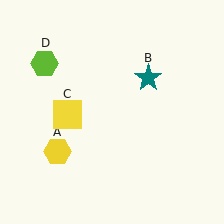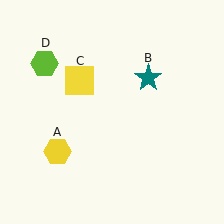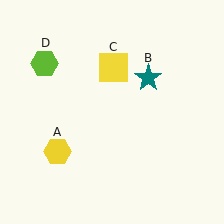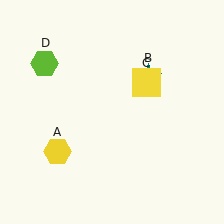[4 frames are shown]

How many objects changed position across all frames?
1 object changed position: yellow square (object C).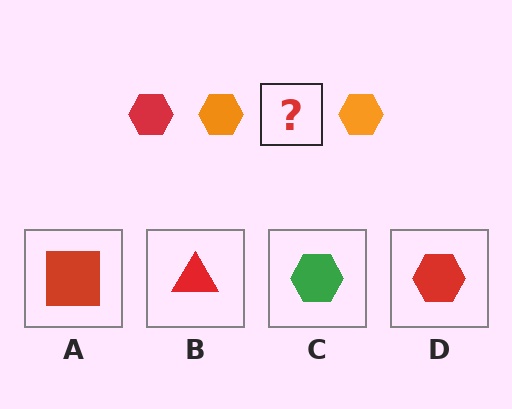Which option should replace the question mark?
Option D.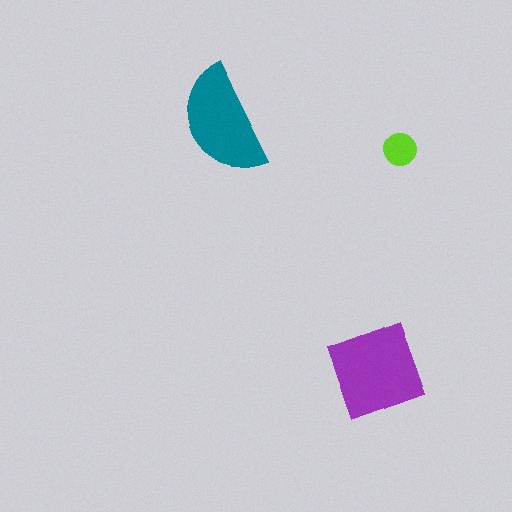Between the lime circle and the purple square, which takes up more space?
The purple square.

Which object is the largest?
The purple square.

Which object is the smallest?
The lime circle.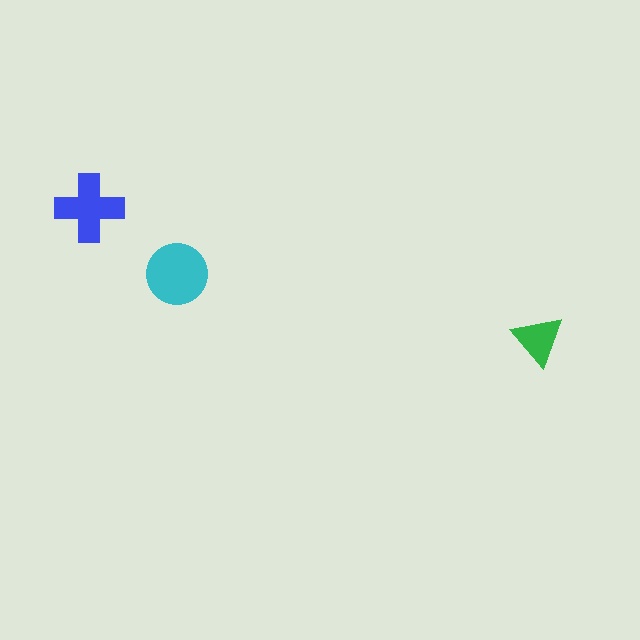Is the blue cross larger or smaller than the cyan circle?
Smaller.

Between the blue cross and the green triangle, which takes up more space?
The blue cross.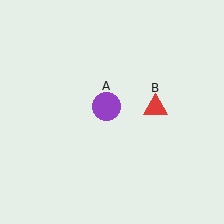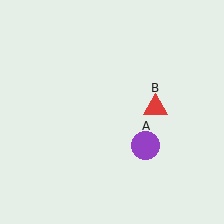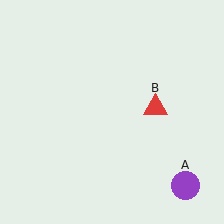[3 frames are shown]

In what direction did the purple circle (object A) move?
The purple circle (object A) moved down and to the right.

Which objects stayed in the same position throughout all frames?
Red triangle (object B) remained stationary.